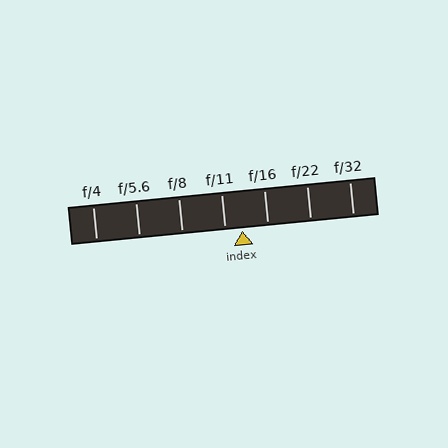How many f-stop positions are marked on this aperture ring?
There are 7 f-stop positions marked.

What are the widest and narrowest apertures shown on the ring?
The widest aperture shown is f/4 and the narrowest is f/32.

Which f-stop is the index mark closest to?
The index mark is closest to f/11.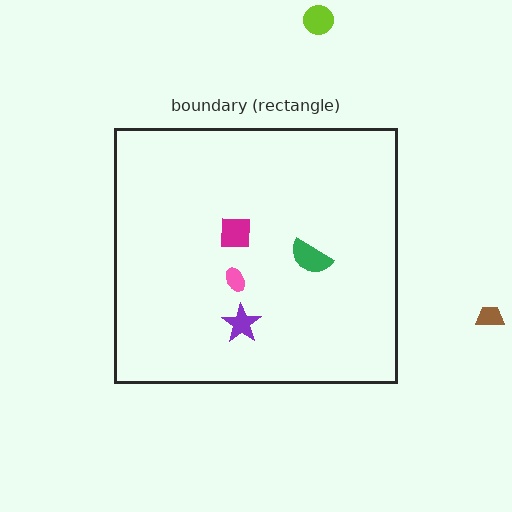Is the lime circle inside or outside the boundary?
Outside.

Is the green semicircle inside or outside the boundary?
Inside.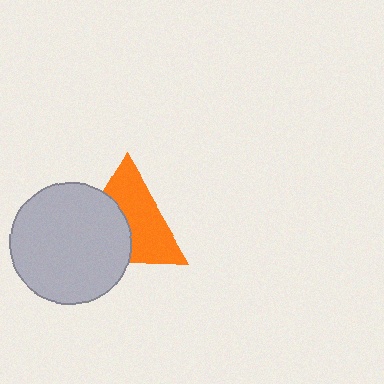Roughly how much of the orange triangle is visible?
About half of it is visible (roughly 56%).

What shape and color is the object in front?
The object in front is a light gray circle.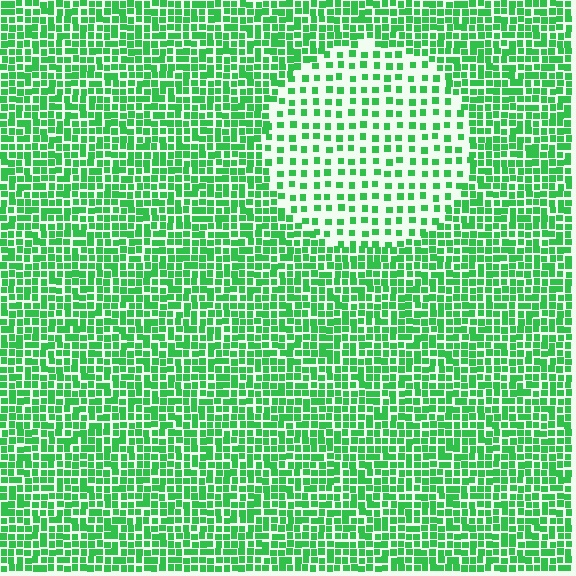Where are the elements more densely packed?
The elements are more densely packed outside the circle boundary.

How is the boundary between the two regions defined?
The boundary is defined by a change in element density (approximately 2.3x ratio). All elements are the same color, size, and shape.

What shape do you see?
I see a circle.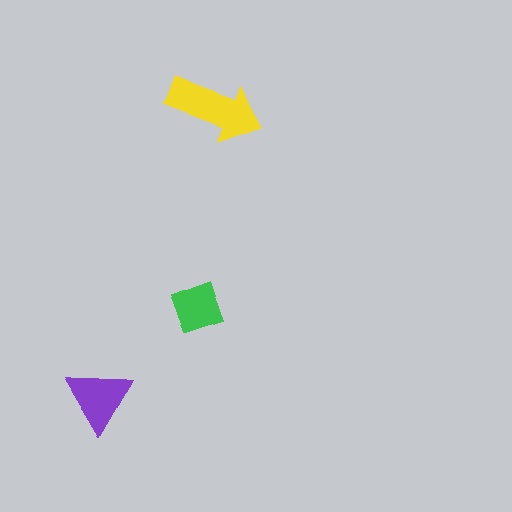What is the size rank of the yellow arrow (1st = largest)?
1st.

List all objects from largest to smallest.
The yellow arrow, the purple triangle, the green diamond.